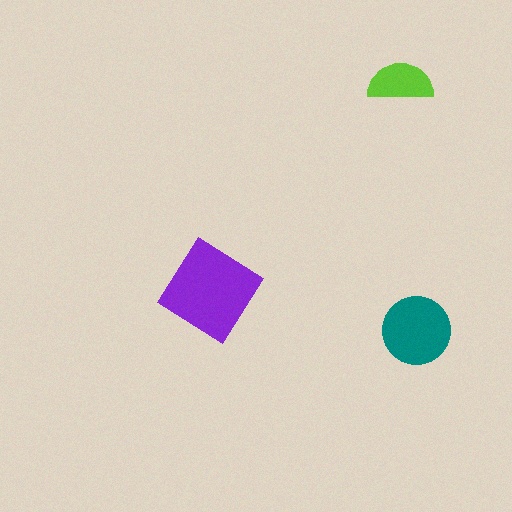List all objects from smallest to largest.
The lime semicircle, the teal circle, the purple diamond.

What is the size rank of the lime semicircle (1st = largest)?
3rd.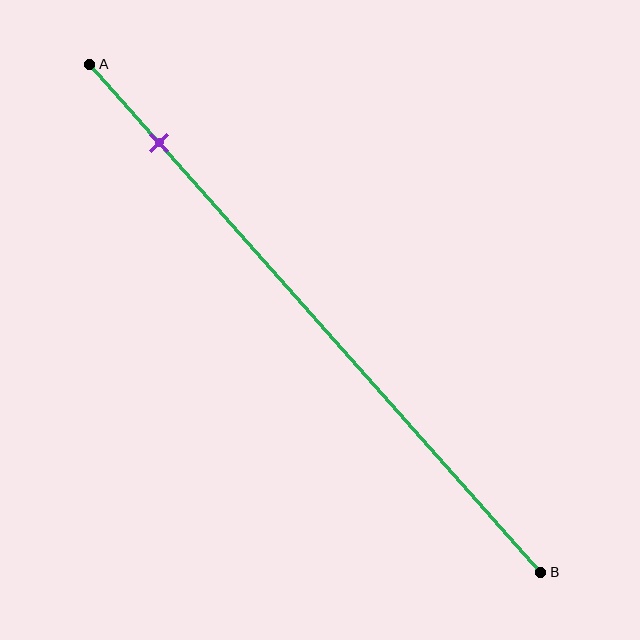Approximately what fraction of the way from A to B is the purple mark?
The purple mark is approximately 15% of the way from A to B.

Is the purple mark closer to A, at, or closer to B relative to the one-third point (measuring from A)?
The purple mark is closer to point A than the one-third point of segment AB.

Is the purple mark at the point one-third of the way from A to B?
No, the mark is at about 15% from A, not at the 33% one-third point.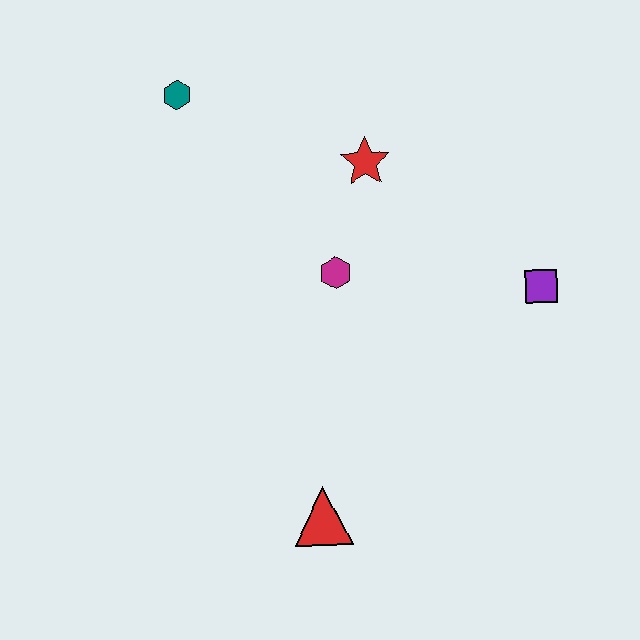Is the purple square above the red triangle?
Yes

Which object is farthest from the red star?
The red triangle is farthest from the red star.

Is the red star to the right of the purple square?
No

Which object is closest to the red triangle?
The magenta hexagon is closest to the red triangle.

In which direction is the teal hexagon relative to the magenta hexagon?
The teal hexagon is above the magenta hexagon.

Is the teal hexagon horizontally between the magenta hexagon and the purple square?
No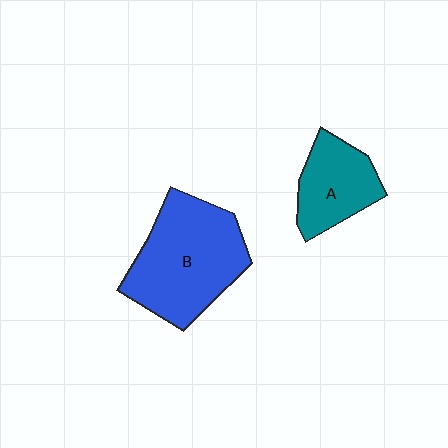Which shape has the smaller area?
Shape A (teal).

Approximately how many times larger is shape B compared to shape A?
Approximately 1.8 times.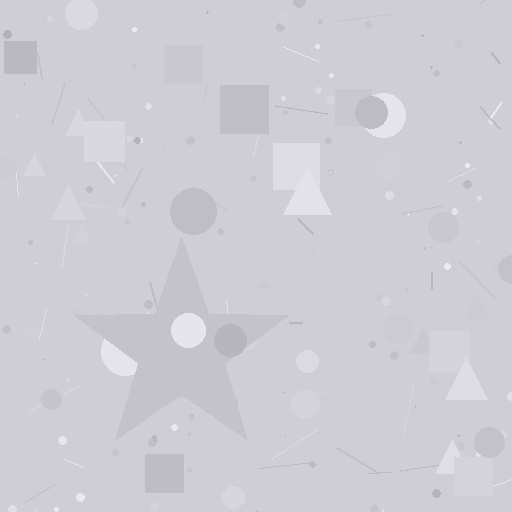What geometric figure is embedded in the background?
A star is embedded in the background.